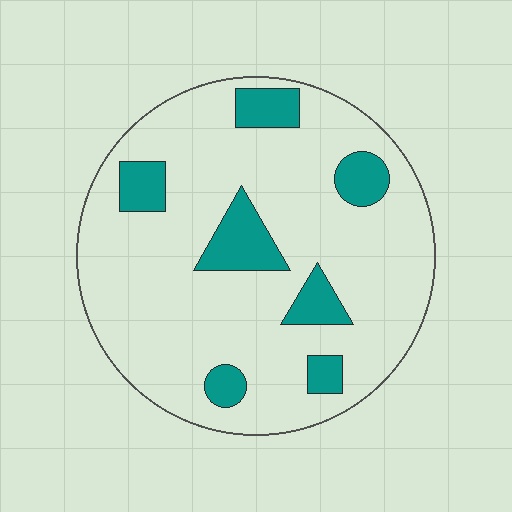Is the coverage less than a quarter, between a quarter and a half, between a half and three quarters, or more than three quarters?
Less than a quarter.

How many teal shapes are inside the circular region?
7.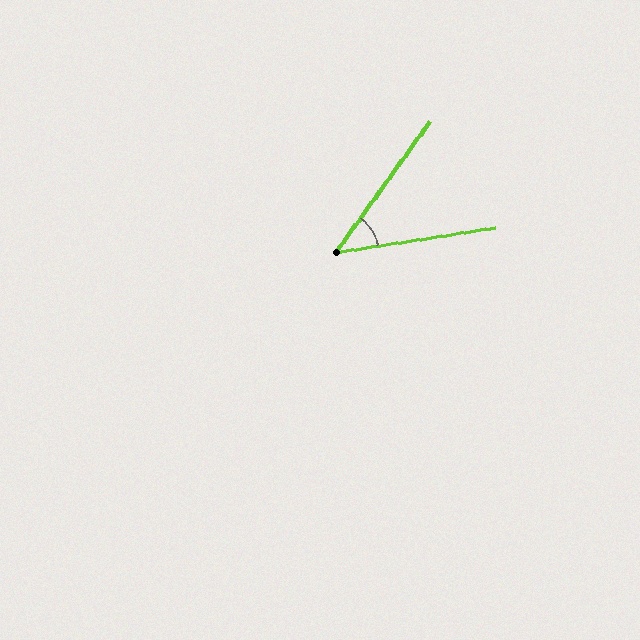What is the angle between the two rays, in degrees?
Approximately 46 degrees.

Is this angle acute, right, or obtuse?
It is acute.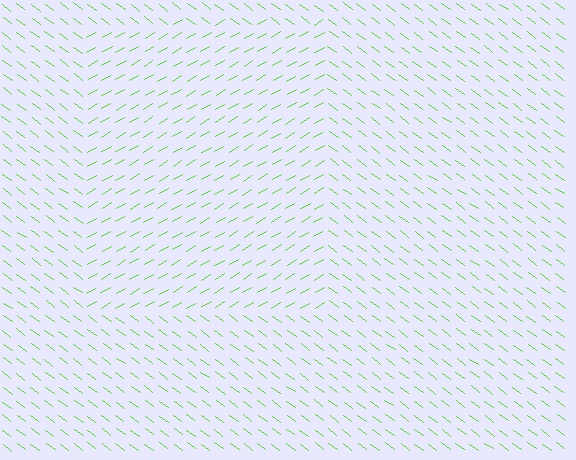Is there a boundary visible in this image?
Yes, there is a texture boundary formed by a change in line orientation.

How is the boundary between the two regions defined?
The boundary is defined purely by a change in line orientation (approximately 67 degrees difference). All lines are the same color and thickness.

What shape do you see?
I see a rectangle.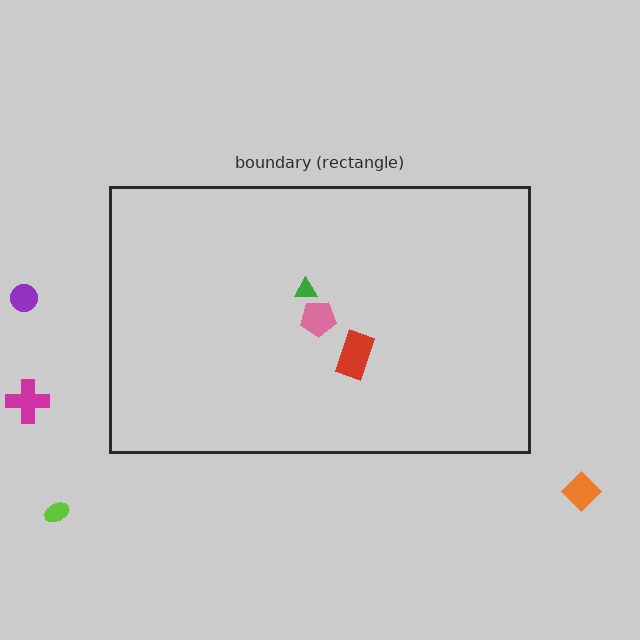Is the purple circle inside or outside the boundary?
Outside.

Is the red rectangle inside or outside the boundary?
Inside.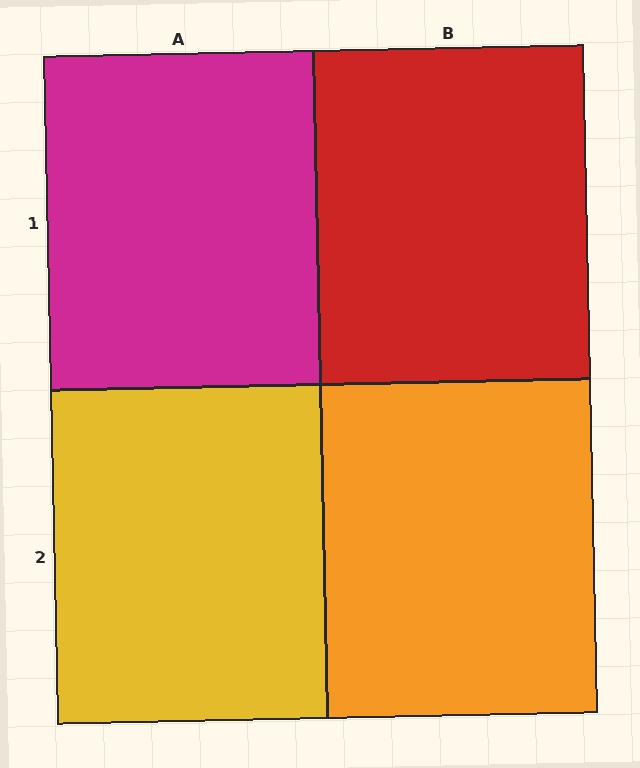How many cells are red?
1 cell is red.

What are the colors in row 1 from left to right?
Magenta, red.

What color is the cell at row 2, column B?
Orange.